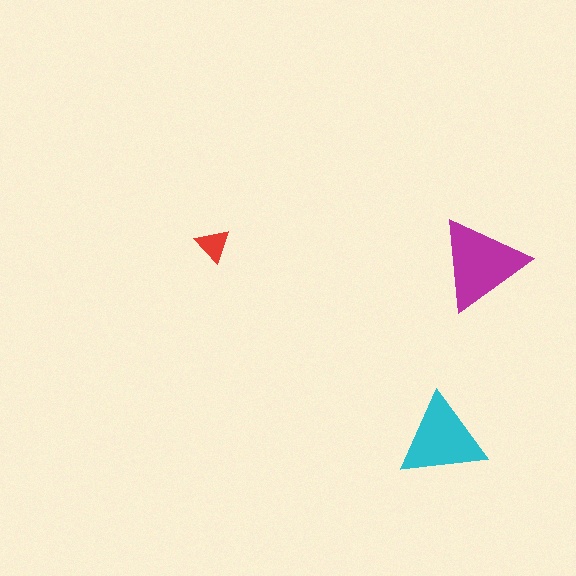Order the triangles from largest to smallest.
the magenta one, the cyan one, the red one.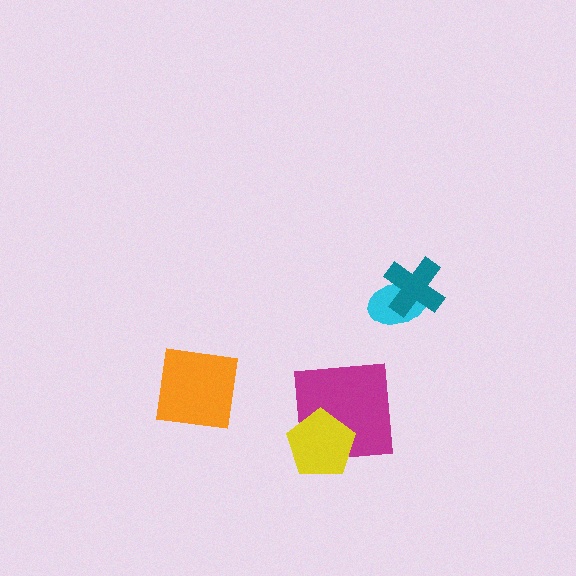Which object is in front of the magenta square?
The yellow pentagon is in front of the magenta square.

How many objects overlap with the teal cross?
1 object overlaps with the teal cross.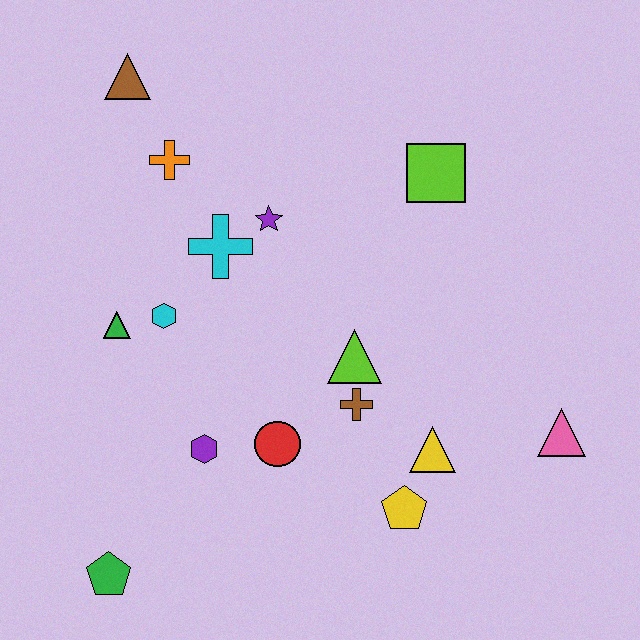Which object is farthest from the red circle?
The brown triangle is farthest from the red circle.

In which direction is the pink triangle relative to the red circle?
The pink triangle is to the right of the red circle.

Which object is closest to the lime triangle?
The brown cross is closest to the lime triangle.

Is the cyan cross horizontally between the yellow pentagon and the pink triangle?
No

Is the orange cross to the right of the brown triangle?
Yes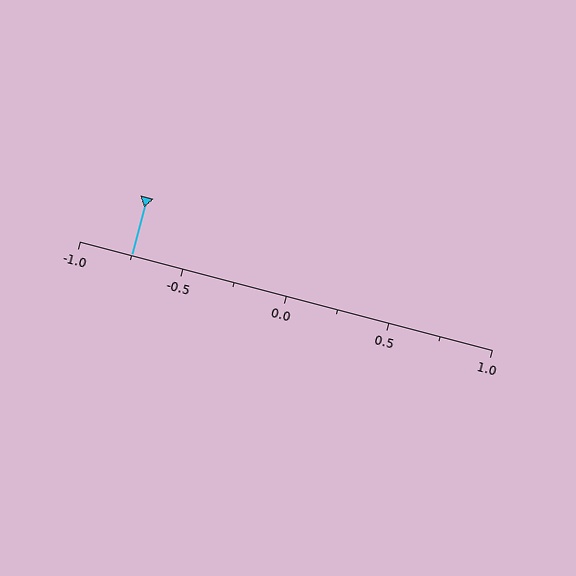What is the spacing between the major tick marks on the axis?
The major ticks are spaced 0.5 apart.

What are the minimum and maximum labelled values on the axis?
The axis runs from -1.0 to 1.0.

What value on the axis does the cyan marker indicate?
The marker indicates approximately -0.75.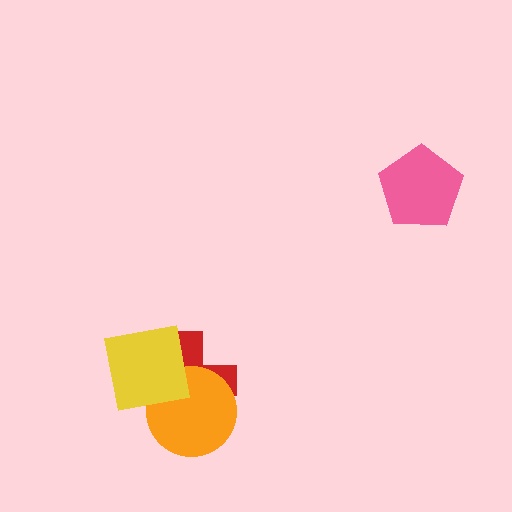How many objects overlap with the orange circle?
2 objects overlap with the orange circle.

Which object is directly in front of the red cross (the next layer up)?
The orange circle is directly in front of the red cross.